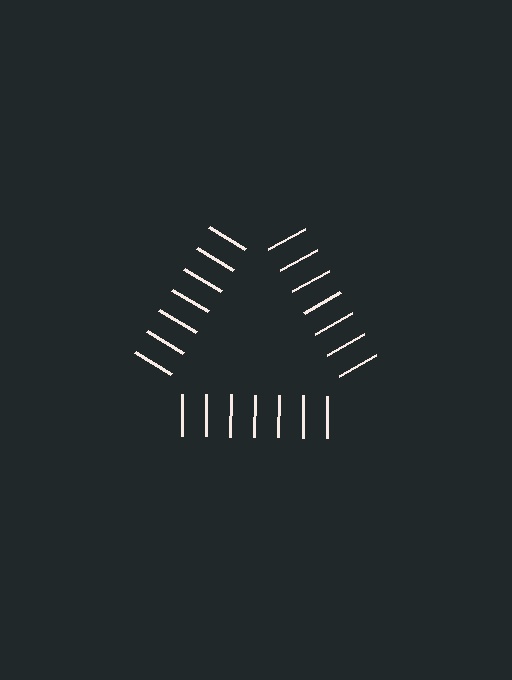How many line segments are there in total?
21 — 7 along each of the 3 edges.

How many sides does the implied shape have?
3 sides — the line-ends trace a triangle.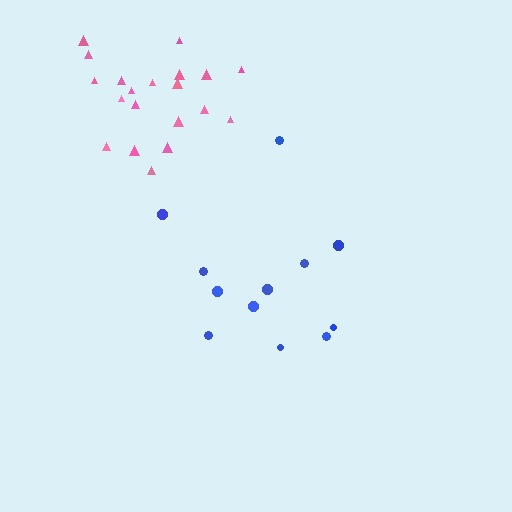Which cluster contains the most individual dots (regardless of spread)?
Pink (20).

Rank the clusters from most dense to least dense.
pink, blue.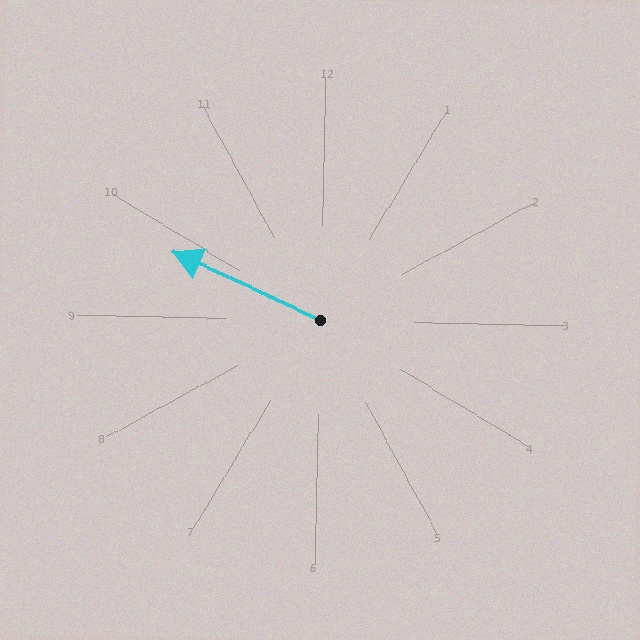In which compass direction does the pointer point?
Northwest.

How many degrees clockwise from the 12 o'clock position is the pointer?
Approximately 294 degrees.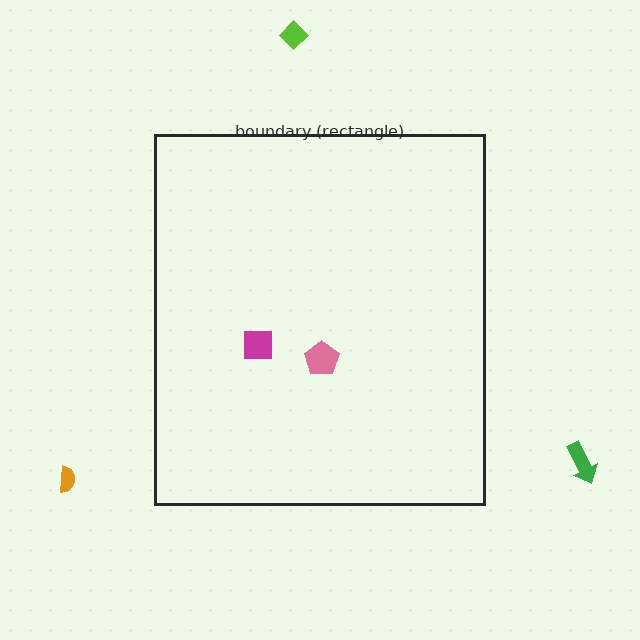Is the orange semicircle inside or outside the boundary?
Outside.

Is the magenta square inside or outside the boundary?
Inside.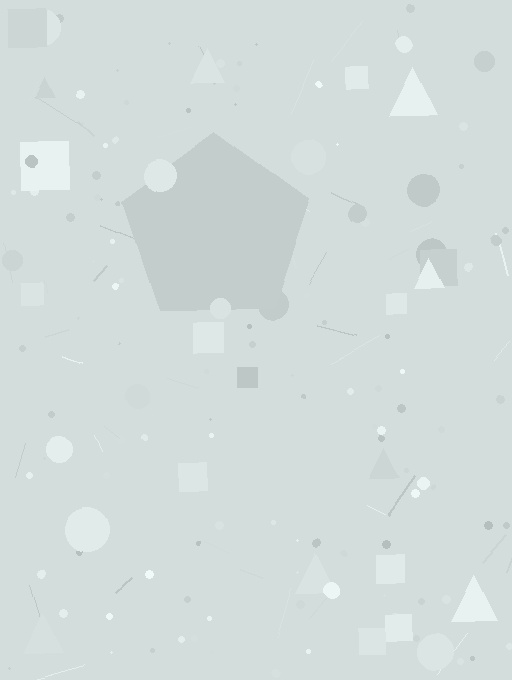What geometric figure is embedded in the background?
A pentagon is embedded in the background.